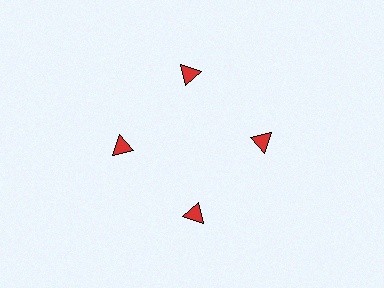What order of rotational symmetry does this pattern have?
This pattern has 4-fold rotational symmetry.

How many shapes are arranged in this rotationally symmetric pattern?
There are 4 shapes, arranged in 4 groups of 1.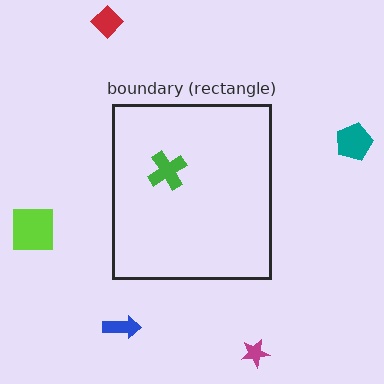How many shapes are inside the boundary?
1 inside, 5 outside.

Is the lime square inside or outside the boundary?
Outside.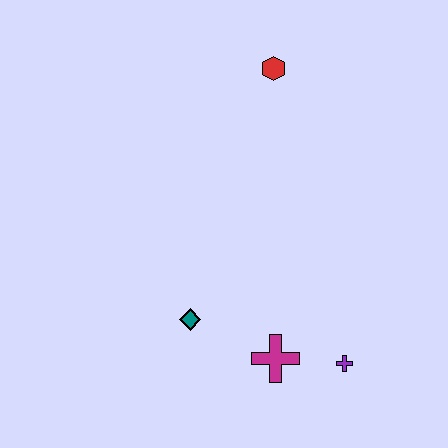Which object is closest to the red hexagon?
The teal diamond is closest to the red hexagon.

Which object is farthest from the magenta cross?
The red hexagon is farthest from the magenta cross.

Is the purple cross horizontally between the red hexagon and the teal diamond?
No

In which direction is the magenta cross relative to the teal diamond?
The magenta cross is to the right of the teal diamond.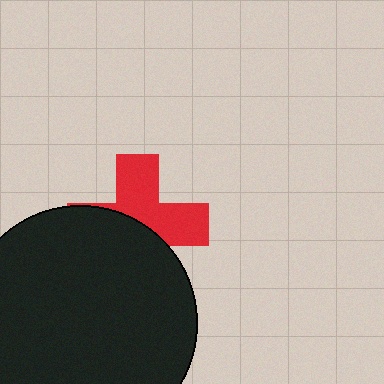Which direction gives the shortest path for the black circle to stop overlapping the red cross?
Moving down gives the shortest separation.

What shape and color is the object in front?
The object in front is a black circle.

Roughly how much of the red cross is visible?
About half of it is visible (roughly 50%).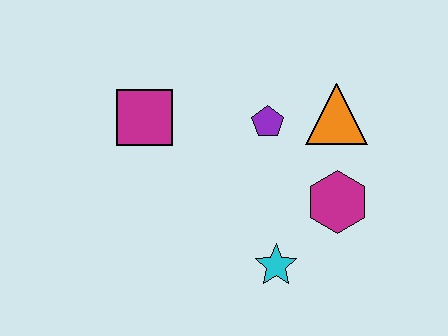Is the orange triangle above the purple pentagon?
Yes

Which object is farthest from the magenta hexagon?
The magenta square is farthest from the magenta hexagon.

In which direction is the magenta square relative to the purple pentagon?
The magenta square is to the left of the purple pentagon.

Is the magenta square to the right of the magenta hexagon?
No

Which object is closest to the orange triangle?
The purple pentagon is closest to the orange triangle.